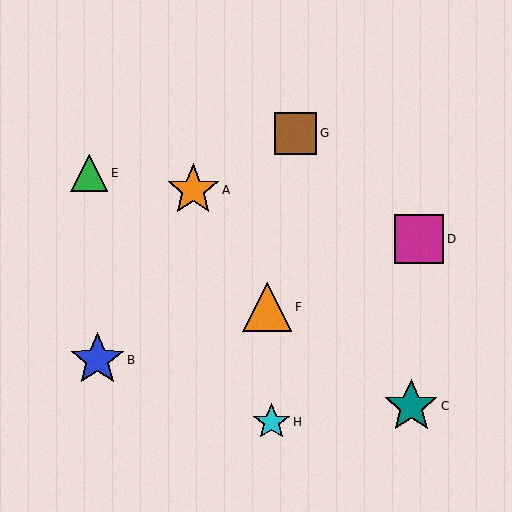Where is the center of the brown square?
The center of the brown square is at (295, 133).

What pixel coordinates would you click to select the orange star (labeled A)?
Click at (193, 190) to select the orange star A.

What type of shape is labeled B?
Shape B is a blue star.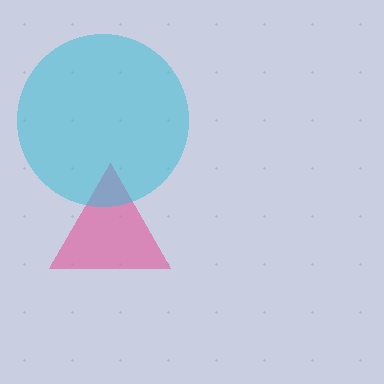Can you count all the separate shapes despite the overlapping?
Yes, there are 2 separate shapes.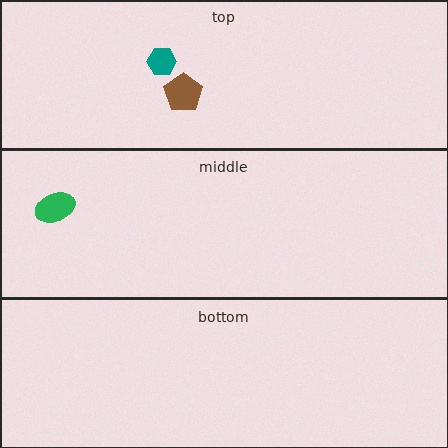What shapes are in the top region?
The brown pentagon, the teal hexagon.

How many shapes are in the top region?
2.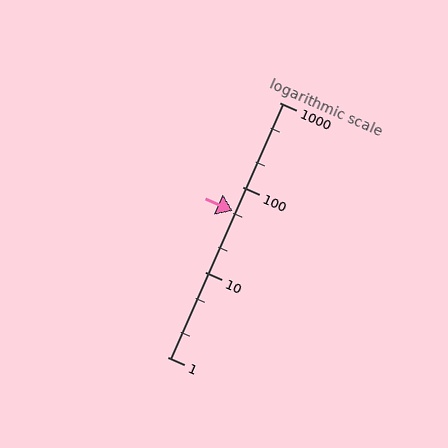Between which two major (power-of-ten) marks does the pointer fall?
The pointer is between 10 and 100.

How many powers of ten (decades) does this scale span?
The scale spans 3 decades, from 1 to 1000.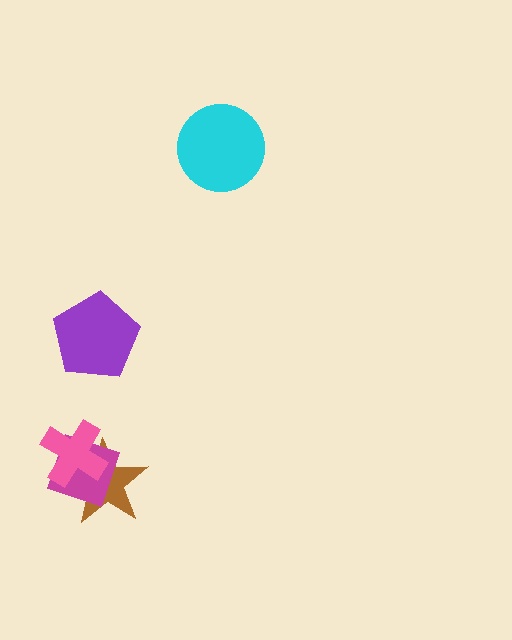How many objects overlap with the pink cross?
2 objects overlap with the pink cross.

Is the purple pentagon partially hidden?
No, no other shape covers it.